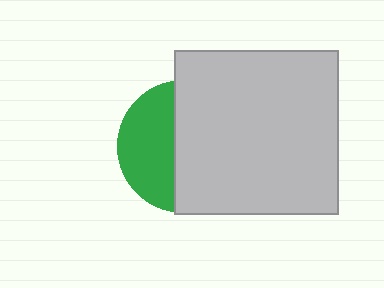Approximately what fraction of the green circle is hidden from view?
Roughly 60% of the green circle is hidden behind the light gray square.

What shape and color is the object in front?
The object in front is a light gray square.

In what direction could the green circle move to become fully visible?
The green circle could move left. That would shift it out from behind the light gray square entirely.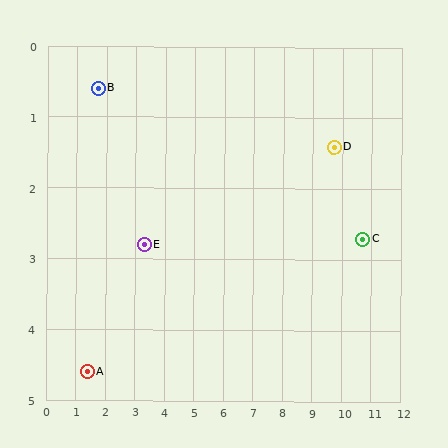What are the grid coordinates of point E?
Point E is at approximately (3.3, 2.8).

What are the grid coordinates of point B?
Point B is at approximately (1.7, 0.6).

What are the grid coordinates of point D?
Point D is at approximately (9.7, 1.4).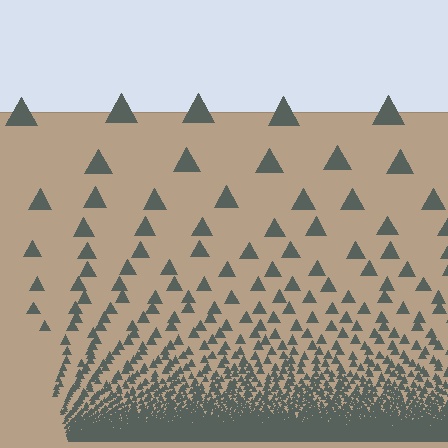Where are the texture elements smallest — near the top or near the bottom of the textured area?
Near the bottom.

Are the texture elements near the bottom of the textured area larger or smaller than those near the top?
Smaller. The gradient is inverted — elements near the bottom are smaller and denser.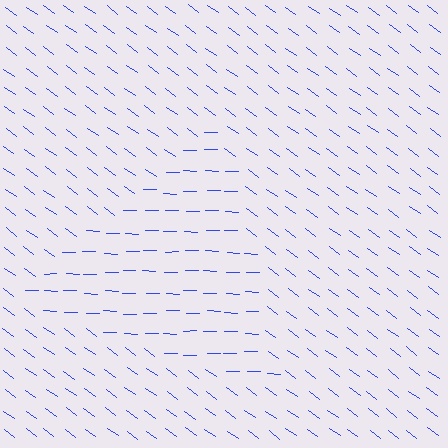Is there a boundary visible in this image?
Yes, there is a texture boundary formed by a change in line orientation.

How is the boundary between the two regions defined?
The boundary is defined purely by a change in line orientation (approximately 35 degrees difference). All lines are the same color and thickness.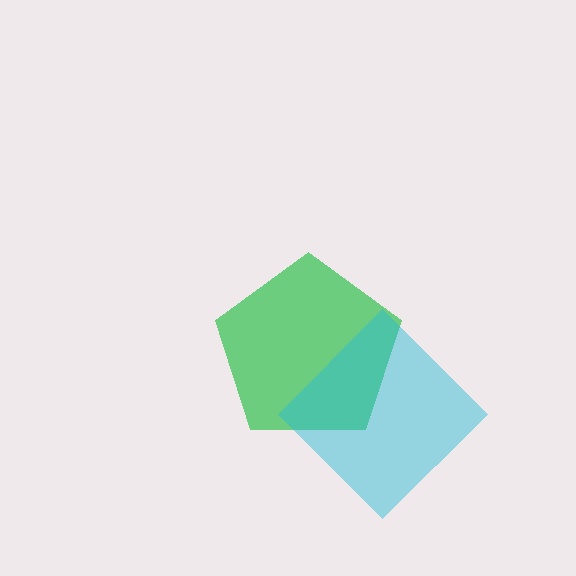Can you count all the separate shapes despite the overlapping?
Yes, there are 2 separate shapes.